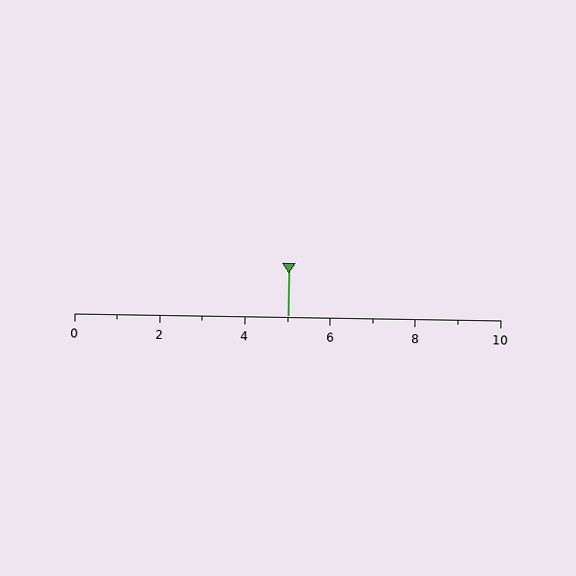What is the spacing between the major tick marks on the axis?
The major ticks are spaced 2 apart.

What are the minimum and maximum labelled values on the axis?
The axis runs from 0 to 10.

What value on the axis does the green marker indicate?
The marker indicates approximately 5.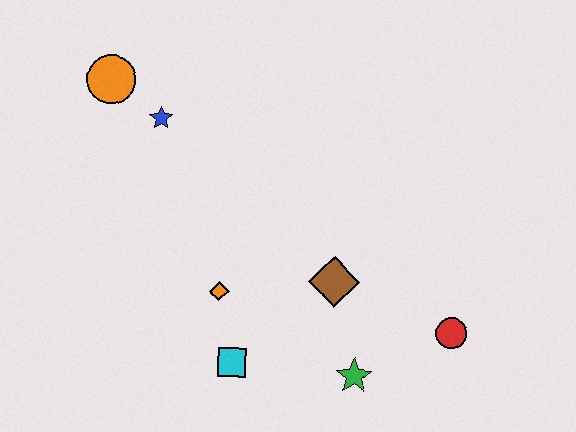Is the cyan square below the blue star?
Yes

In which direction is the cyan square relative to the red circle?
The cyan square is to the left of the red circle.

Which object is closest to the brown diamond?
The green star is closest to the brown diamond.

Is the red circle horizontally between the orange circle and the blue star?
No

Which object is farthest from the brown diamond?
The orange circle is farthest from the brown diamond.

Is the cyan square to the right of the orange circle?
Yes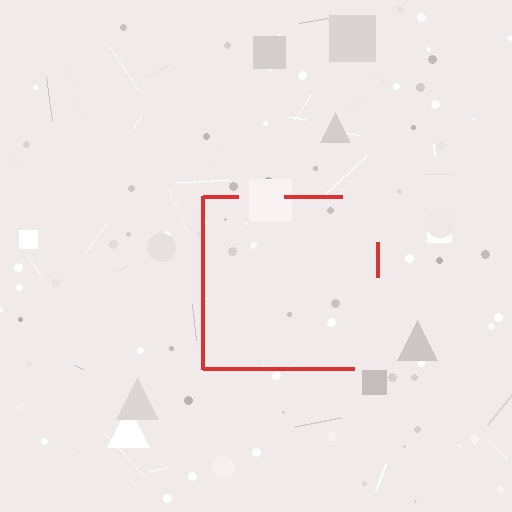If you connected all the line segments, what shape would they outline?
They would outline a square.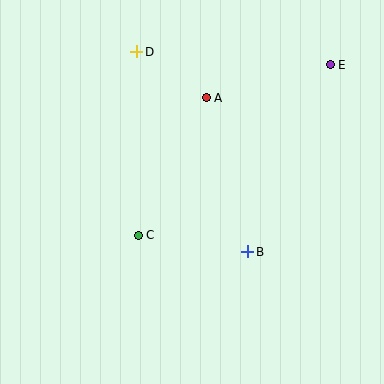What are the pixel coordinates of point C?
Point C is at (138, 235).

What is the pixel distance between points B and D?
The distance between B and D is 229 pixels.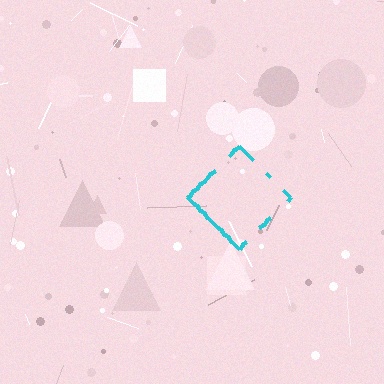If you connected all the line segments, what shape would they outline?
They would outline a diamond.